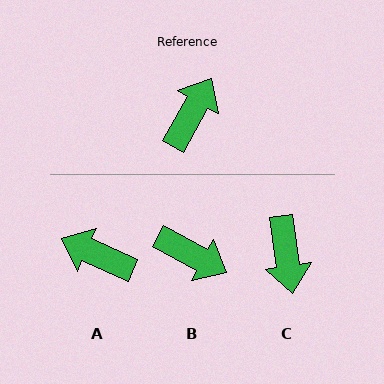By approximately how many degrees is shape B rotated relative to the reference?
Approximately 89 degrees clockwise.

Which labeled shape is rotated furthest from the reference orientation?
C, about 142 degrees away.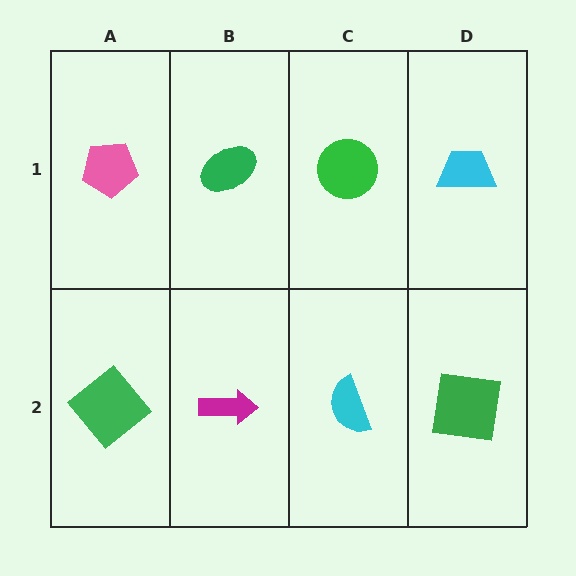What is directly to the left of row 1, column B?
A pink pentagon.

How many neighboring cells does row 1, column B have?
3.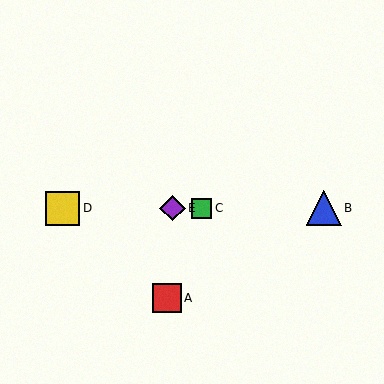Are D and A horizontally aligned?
No, D is at y≈208 and A is at y≈298.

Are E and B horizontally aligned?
Yes, both are at y≈208.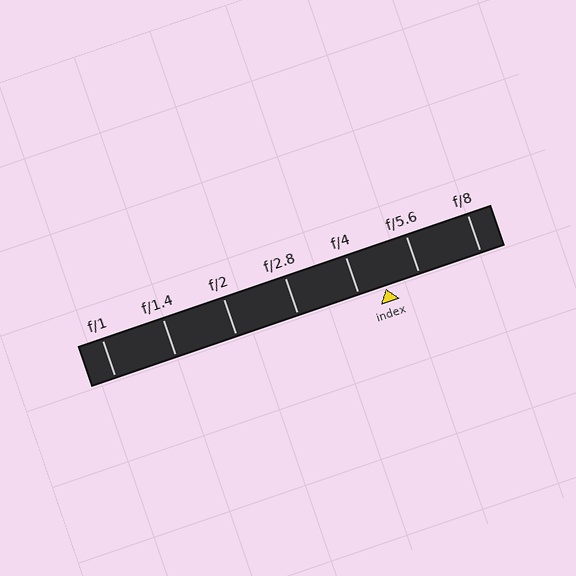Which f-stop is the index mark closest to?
The index mark is closest to f/4.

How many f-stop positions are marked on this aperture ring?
There are 7 f-stop positions marked.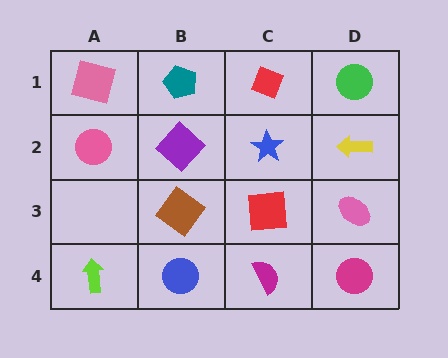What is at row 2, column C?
A blue star.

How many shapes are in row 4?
4 shapes.